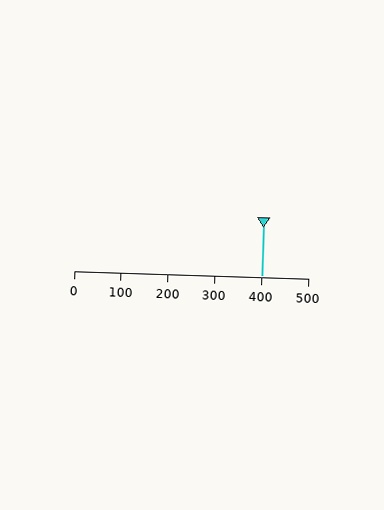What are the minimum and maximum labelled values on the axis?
The axis runs from 0 to 500.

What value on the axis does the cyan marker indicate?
The marker indicates approximately 400.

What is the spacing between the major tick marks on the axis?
The major ticks are spaced 100 apart.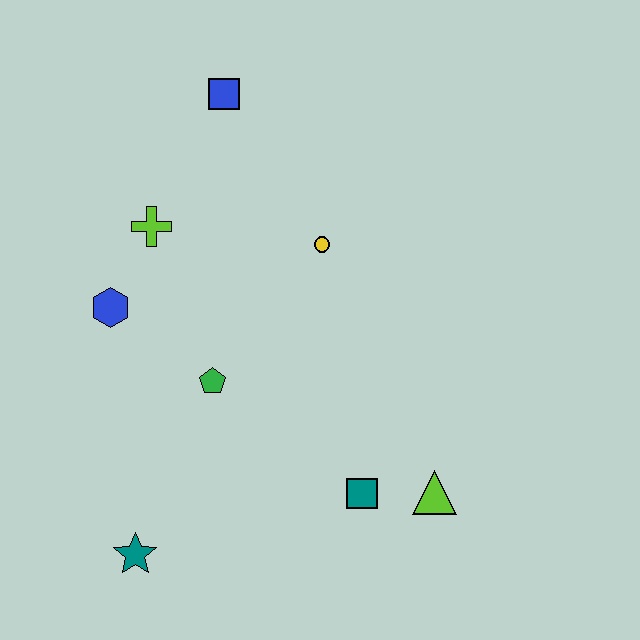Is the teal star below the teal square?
Yes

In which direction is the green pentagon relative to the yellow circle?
The green pentagon is below the yellow circle.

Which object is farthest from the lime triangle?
The blue square is farthest from the lime triangle.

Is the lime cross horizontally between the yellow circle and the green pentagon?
No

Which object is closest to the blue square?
The lime cross is closest to the blue square.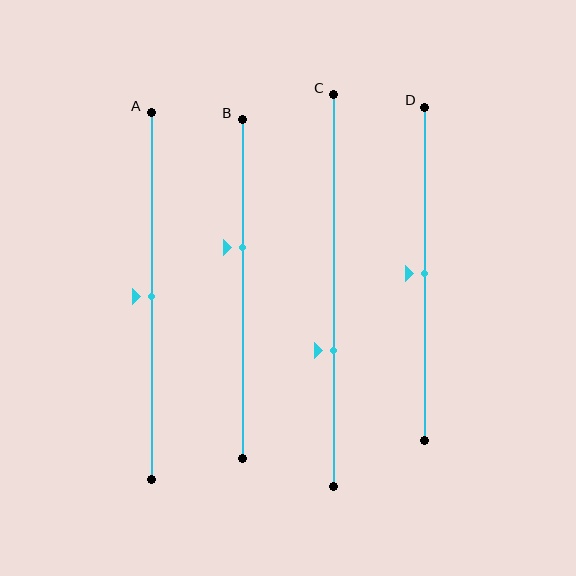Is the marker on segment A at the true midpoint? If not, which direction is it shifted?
Yes, the marker on segment A is at the true midpoint.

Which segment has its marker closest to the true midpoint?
Segment A has its marker closest to the true midpoint.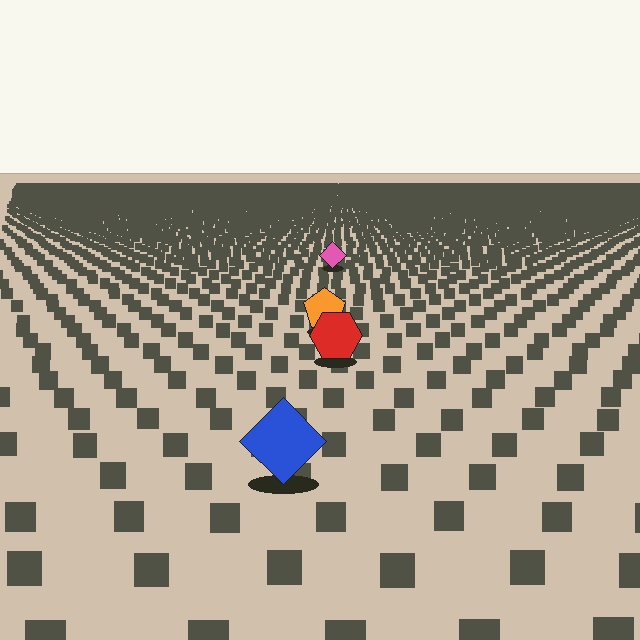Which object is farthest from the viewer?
The pink diamond is farthest from the viewer. It appears smaller and the ground texture around it is denser.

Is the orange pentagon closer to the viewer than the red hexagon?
No. The red hexagon is closer — you can tell from the texture gradient: the ground texture is coarser near it.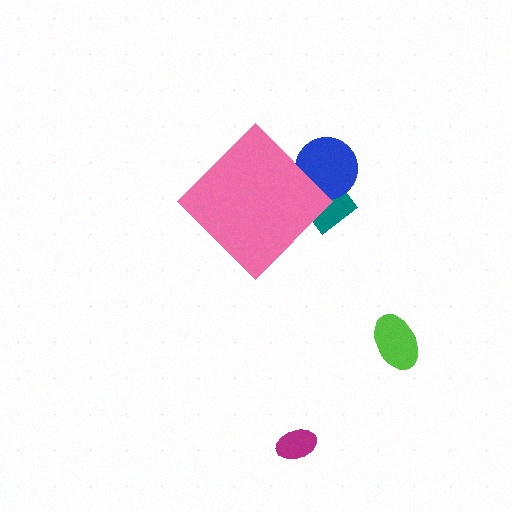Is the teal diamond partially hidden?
Yes, the teal diamond is partially hidden behind the pink diamond.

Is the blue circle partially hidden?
Yes, the blue circle is partially hidden behind the pink diamond.